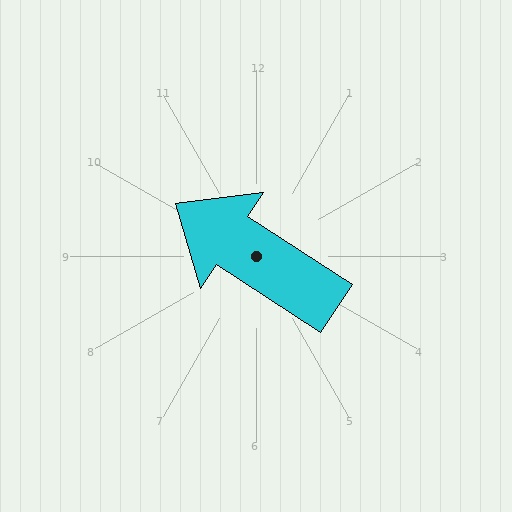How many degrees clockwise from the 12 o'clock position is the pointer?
Approximately 303 degrees.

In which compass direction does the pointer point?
Northwest.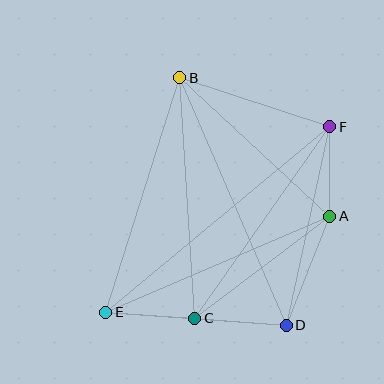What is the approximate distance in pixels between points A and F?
The distance between A and F is approximately 89 pixels.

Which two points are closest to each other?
Points C and E are closest to each other.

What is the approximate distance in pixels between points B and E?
The distance between B and E is approximately 246 pixels.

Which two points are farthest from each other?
Points E and F are farthest from each other.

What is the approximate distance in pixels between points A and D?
The distance between A and D is approximately 117 pixels.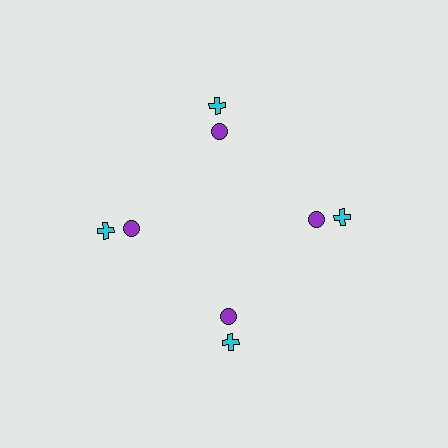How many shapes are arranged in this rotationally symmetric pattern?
There are 8 shapes, arranged in 4 groups of 2.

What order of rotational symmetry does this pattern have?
This pattern has 4-fold rotational symmetry.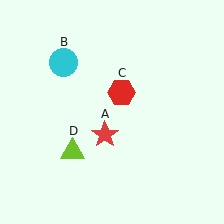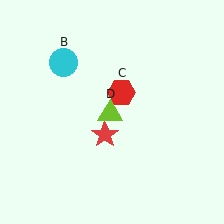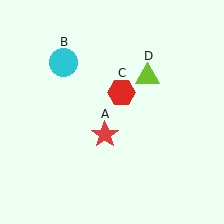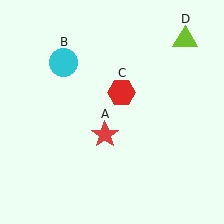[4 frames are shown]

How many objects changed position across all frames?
1 object changed position: lime triangle (object D).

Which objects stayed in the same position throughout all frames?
Red star (object A) and cyan circle (object B) and red hexagon (object C) remained stationary.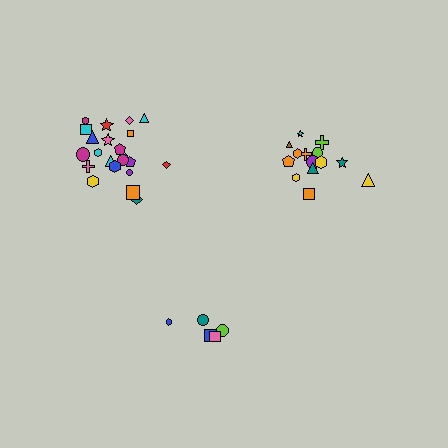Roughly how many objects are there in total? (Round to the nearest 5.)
Roughly 40 objects in total.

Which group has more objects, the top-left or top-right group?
The top-left group.